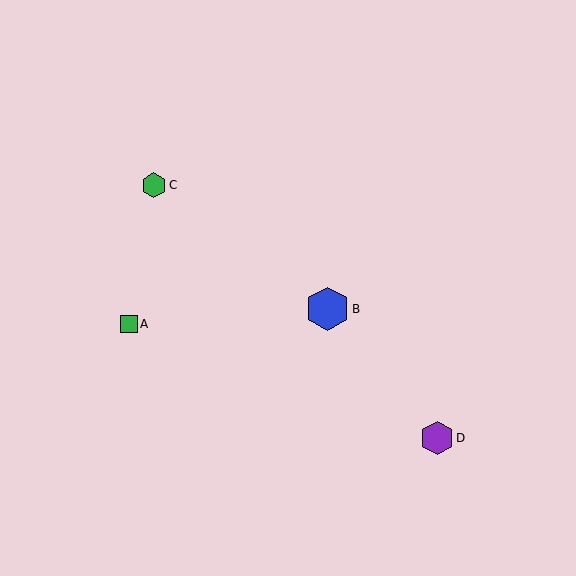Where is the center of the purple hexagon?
The center of the purple hexagon is at (437, 438).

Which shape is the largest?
The blue hexagon (labeled B) is the largest.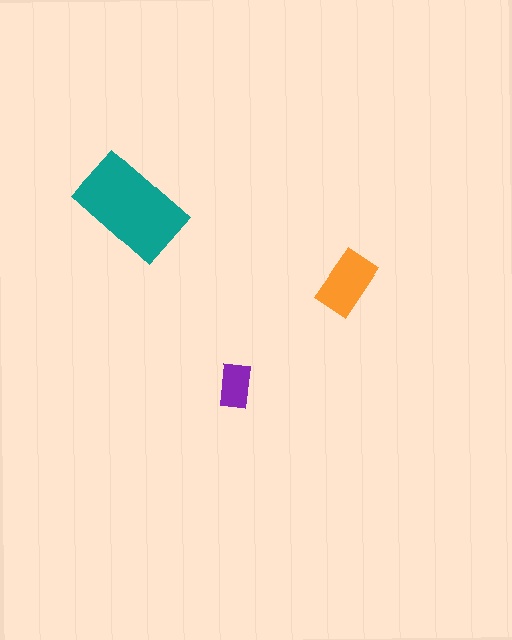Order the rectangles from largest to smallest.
the teal one, the orange one, the purple one.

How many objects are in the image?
There are 3 objects in the image.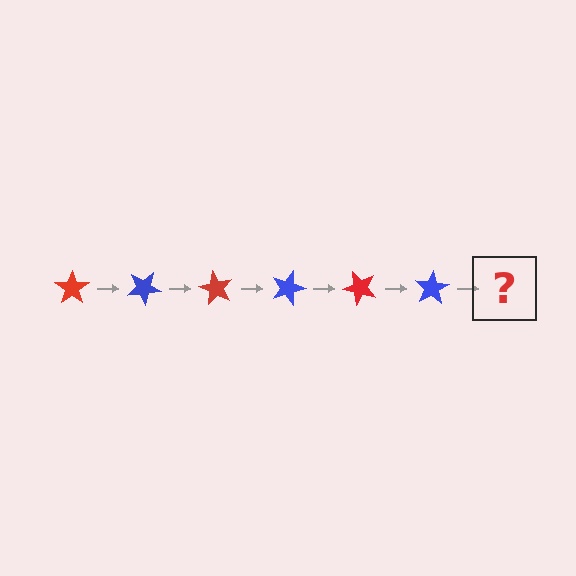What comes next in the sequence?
The next element should be a red star, rotated 180 degrees from the start.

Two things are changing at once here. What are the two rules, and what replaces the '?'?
The two rules are that it rotates 30 degrees each step and the color cycles through red and blue. The '?' should be a red star, rotated 180 degrees from the start.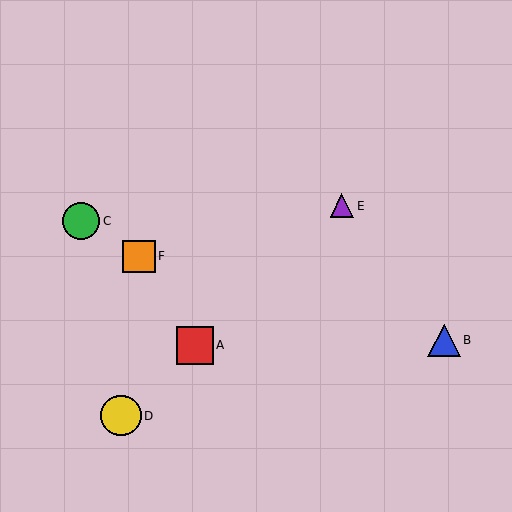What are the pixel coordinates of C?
Object C is at (81, 221).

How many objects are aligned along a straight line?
3 objects (A, D, E) are aligned along a straight line.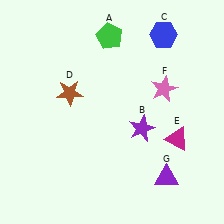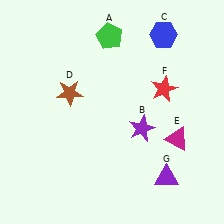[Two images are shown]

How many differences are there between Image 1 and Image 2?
There is 1 difference between the two images.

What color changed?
The star (F) changed from pink in Image 1 to red in Image 2.